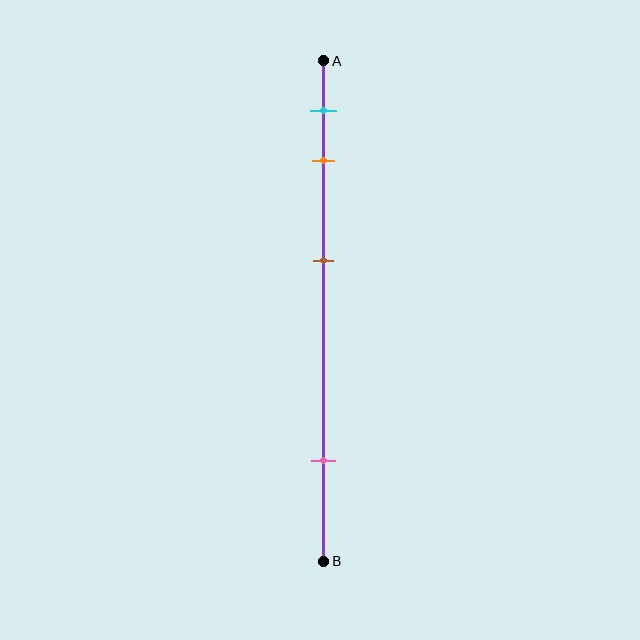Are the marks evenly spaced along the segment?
No, the marks are not evenly spaced.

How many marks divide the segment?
There are 4 marks dividing the segment.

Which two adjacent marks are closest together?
The cyan and orange marks are the closest adjacent pair.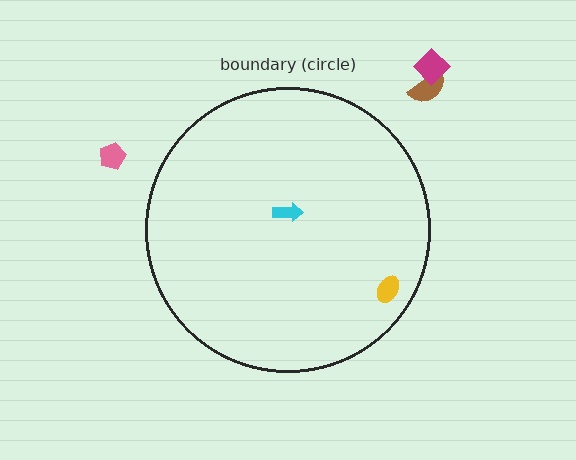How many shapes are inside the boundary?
2 inside, 3 outside.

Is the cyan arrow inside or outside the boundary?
Inside.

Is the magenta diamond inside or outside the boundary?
Outside.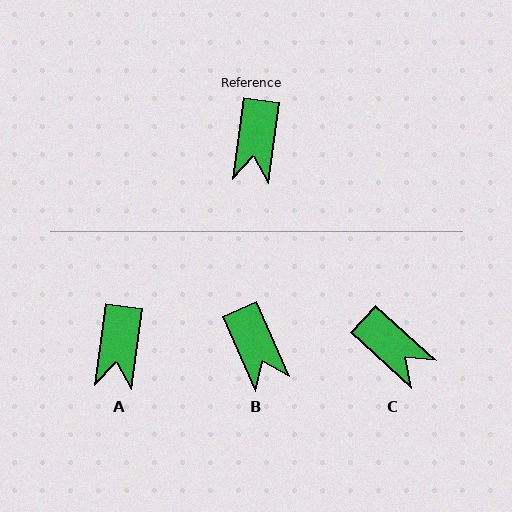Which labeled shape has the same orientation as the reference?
A.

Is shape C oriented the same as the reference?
No, it is off by about 55 degrees.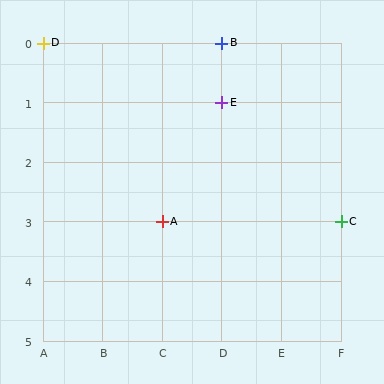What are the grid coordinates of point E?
Point E is at grid coordinates (D, 1).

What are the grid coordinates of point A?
Point A is at grid coordinates (C, 3).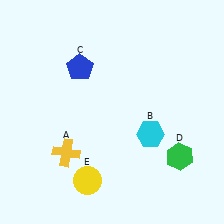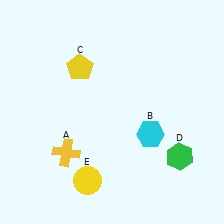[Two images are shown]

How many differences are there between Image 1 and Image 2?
There is 1 difference between the two images.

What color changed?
The pentagon (C) changed from blue in Image 1 to yellow in Image 2.